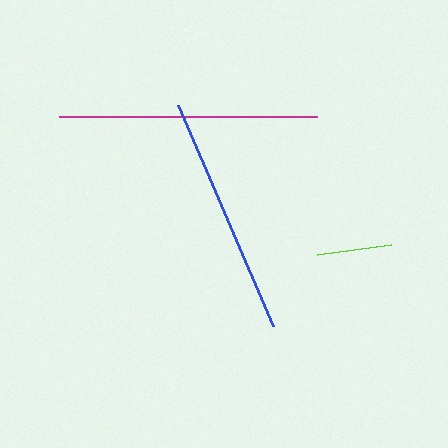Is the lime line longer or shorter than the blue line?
The blue line is longer than the lime line.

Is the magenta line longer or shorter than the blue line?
The magenta line is longer than the blue line.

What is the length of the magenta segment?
The magenta segment is approximately 258 pixels long.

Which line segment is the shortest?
The lime line is the shortest at approximately 74 pixels.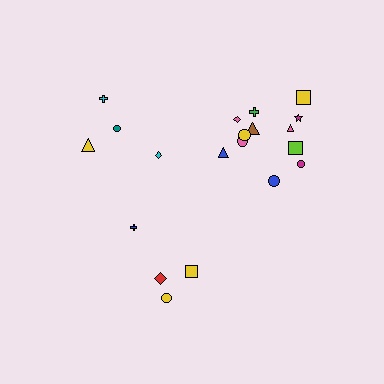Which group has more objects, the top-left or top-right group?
The top-right group.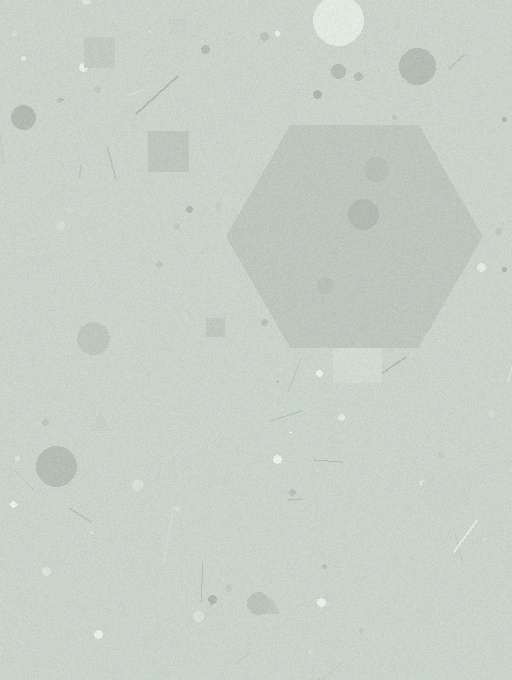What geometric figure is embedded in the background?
A hexagon is embedded in the background.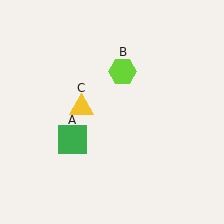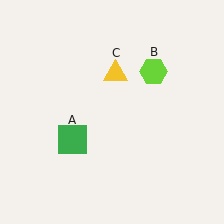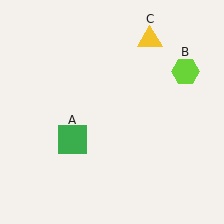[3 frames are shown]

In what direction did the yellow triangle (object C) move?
The yellow triangle (object C) moved up and to the right.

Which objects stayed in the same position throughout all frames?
Green square (object A) remained stationary.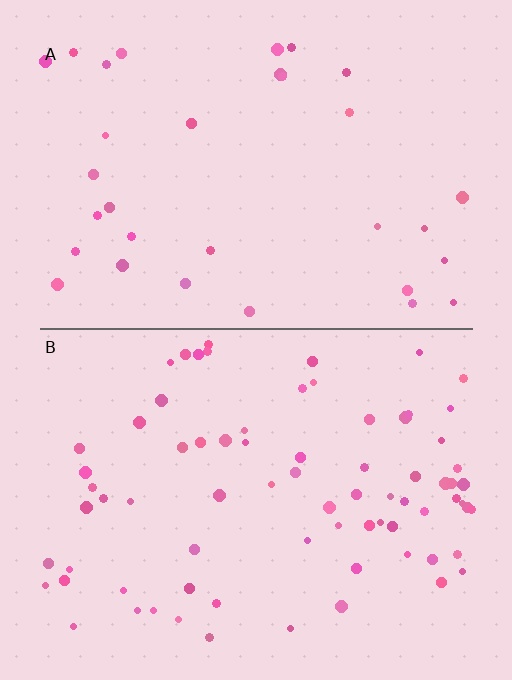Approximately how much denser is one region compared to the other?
Approximately 2.3× — region B over region A.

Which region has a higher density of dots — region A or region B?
B (the bottom).